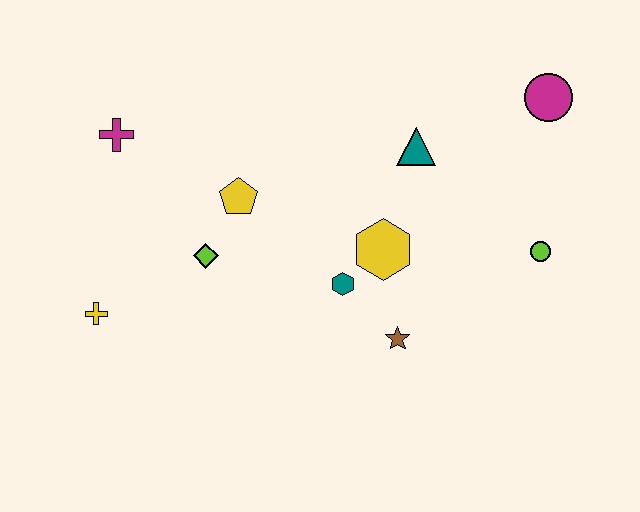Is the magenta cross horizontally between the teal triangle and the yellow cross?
Yes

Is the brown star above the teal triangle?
No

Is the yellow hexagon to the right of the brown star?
No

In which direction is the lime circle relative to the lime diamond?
The lime circle is to the right of the lime diamond.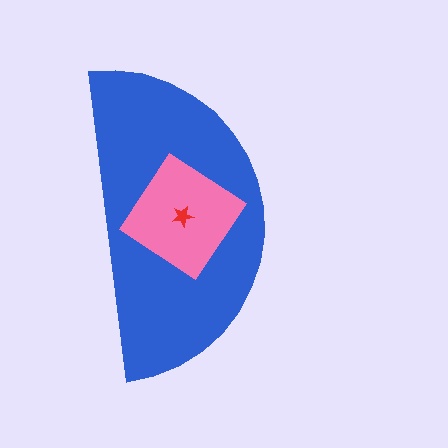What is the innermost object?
The red star.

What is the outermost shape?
The blue semicircle.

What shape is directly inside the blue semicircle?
The pink diamond.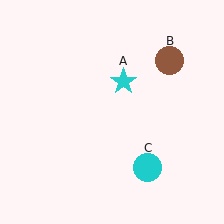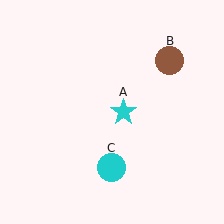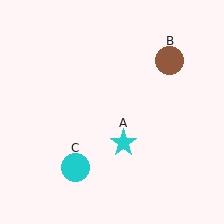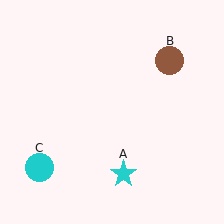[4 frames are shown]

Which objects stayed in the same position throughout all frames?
Brown circle (object B) remained stationary.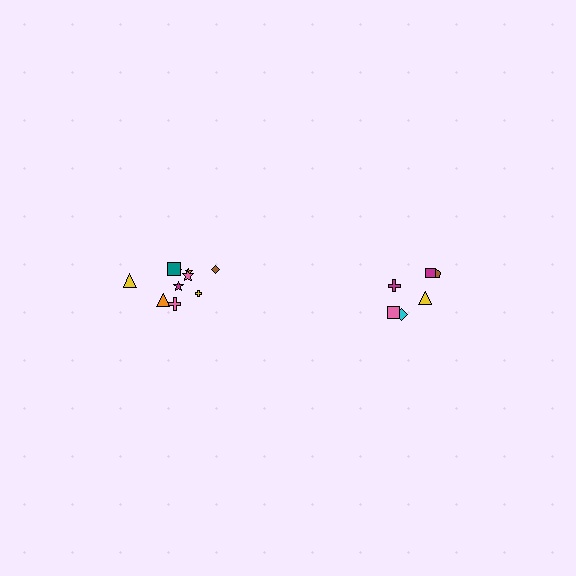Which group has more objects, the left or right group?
The left group.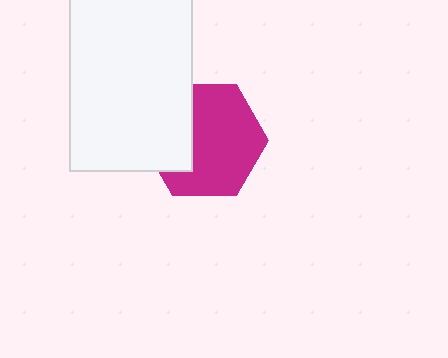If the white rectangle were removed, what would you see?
You would see the complete magenta hexagon.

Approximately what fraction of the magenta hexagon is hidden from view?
Roughly 32% of the magenta hexagon is hidden behind the white rectangle.